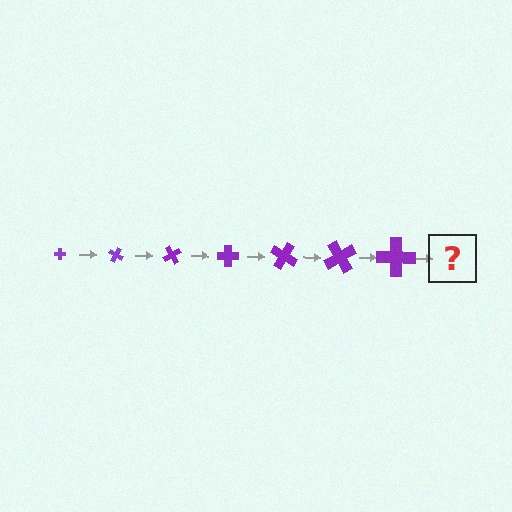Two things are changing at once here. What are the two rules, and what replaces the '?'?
The two rules are that the cross grows larger each step and it rotates 30 degrees each step. The '?' should be a cross, larger than the previous one and rotated 210 degrees from the start.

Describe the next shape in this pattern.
It should be a cross, larger than the previous one and rotated 210 degrees from the start.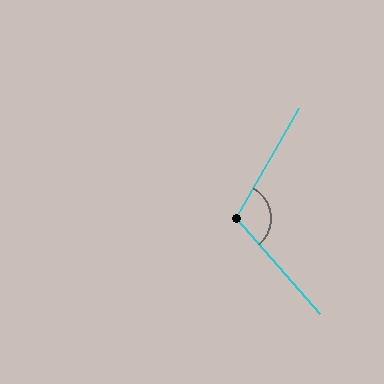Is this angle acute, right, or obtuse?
It is obtuse.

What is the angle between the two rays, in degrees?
Approximately 109 degrees.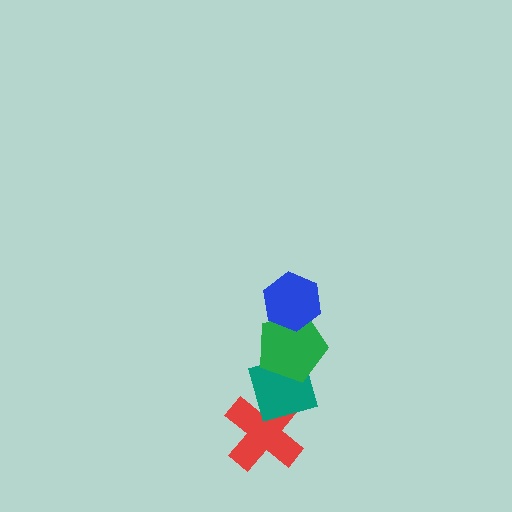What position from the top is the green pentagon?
The green pentagon is 2nd from the top.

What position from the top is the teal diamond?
The teal diamond is 3rd from the top.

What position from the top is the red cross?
The red cross is 4th from the top.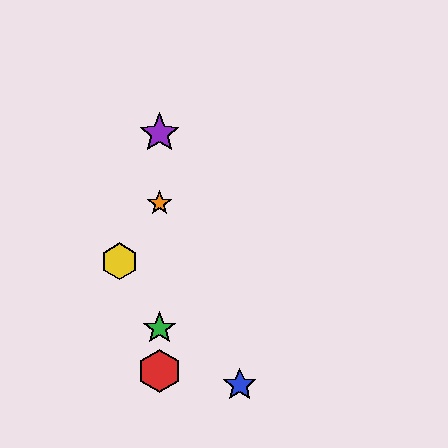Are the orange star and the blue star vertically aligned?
No, the orange star is at x≈159 and the blue star is at x≈240.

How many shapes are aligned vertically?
4 shapes (the red hexagon, the green star, the purple star, the orange star) are aligned vertically.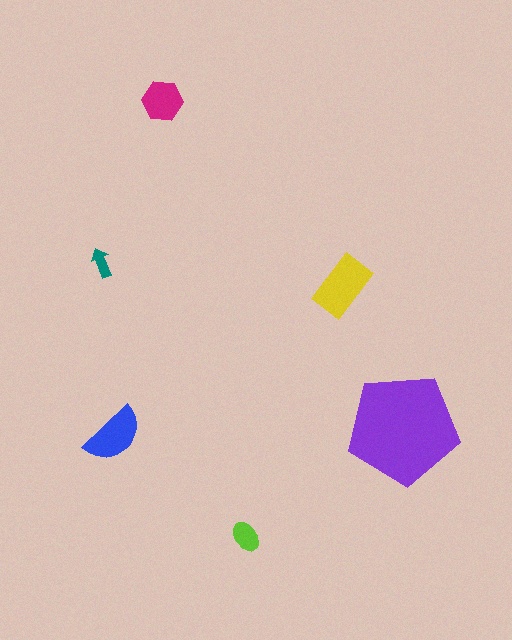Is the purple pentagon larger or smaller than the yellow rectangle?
Larger.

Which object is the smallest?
The teal arrow.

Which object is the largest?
The purple pentagon.